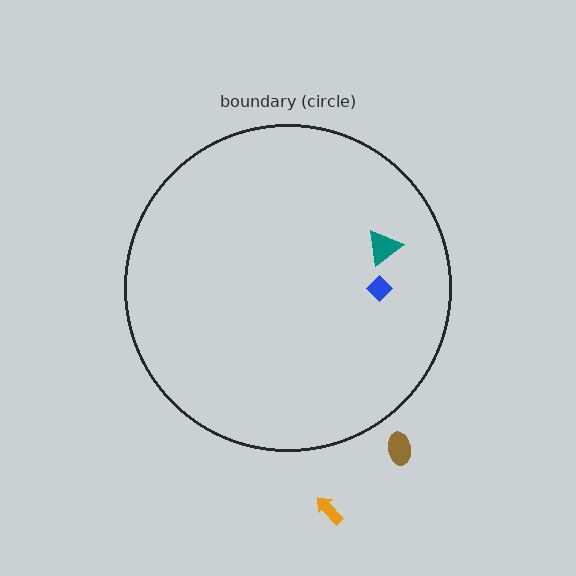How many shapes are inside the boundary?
2 inside, 2 outside.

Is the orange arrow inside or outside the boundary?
Outside.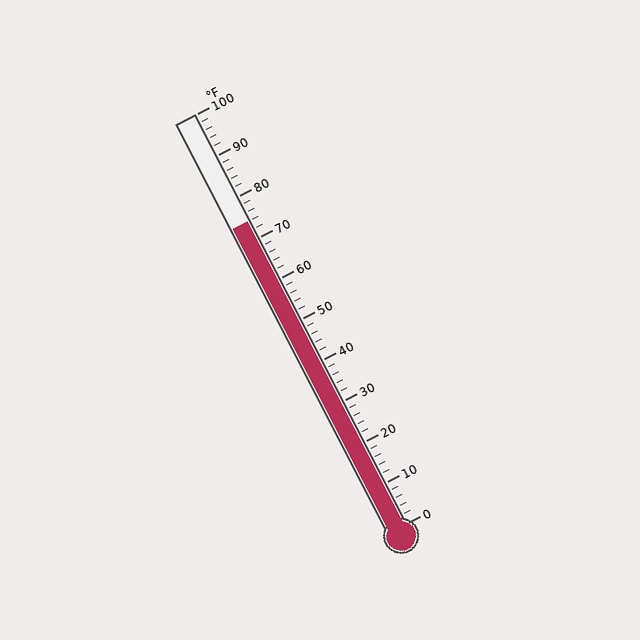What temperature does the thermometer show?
The thermometer shows approximately 74°F.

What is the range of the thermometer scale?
The thermometer scale ranges from 0°F to 100°F.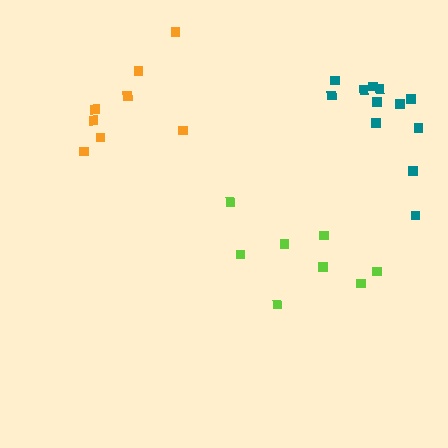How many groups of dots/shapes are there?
There are 3 groups.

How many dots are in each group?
Group 1: 12 dots, Group 2: 8 dots, Group 3: 8 dots (28 total).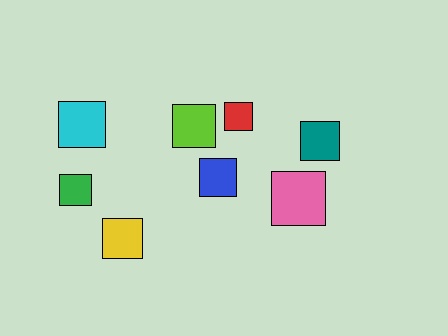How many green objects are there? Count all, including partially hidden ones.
There is 1 green object.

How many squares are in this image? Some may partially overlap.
There are 8 squares.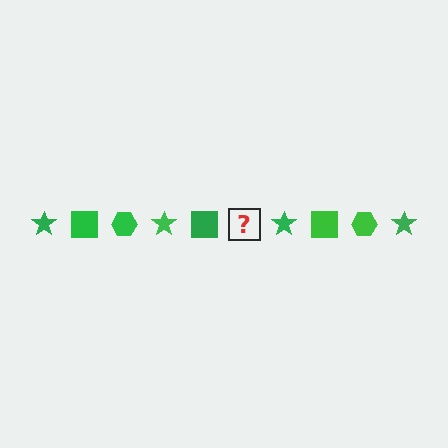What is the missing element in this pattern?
The missing element is a green hexagon.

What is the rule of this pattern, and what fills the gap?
The rule is that the pattern cycles through star, square, hexagon shapes in green. The gap should be filled with a green hexagon.